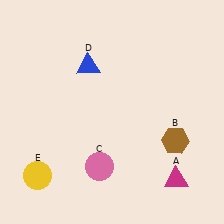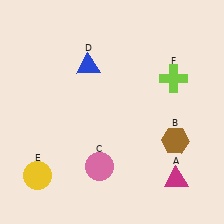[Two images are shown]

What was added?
A lime cross (F) was added in Image 2.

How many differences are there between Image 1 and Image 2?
There is 1 difference between the two images.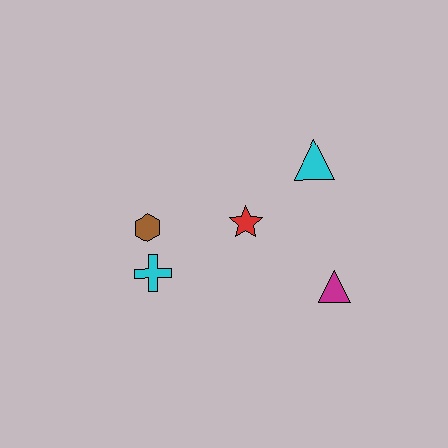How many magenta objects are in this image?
There is 1 magenta object.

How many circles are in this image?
There are no circles.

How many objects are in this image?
There are 5 objects.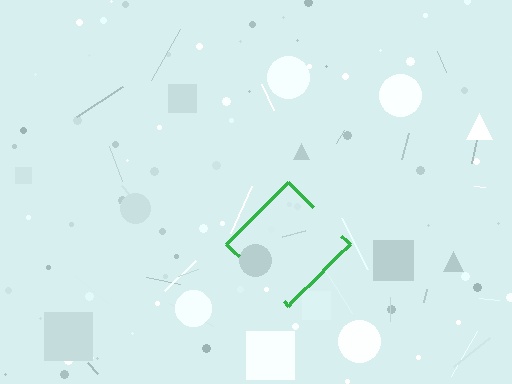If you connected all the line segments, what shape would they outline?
They would outline a diamond.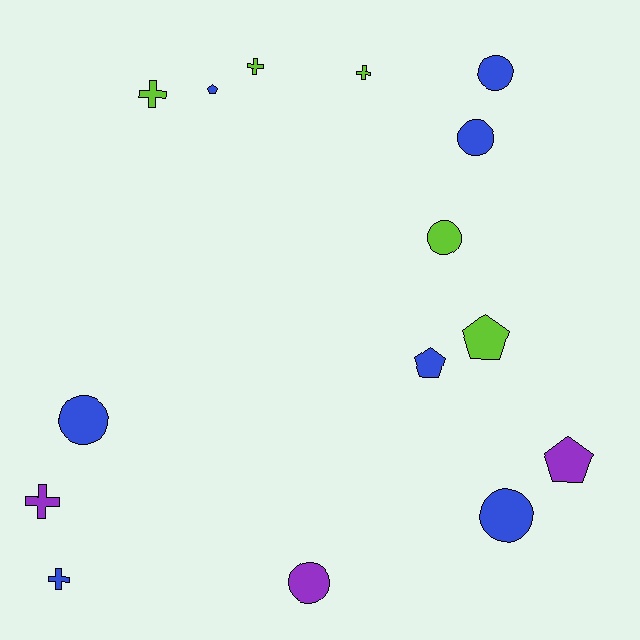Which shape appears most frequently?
Circle, with 6 objects.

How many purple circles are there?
There is 1 purple circle.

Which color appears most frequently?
Blue, with 7 objects.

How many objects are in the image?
There are 15 objects.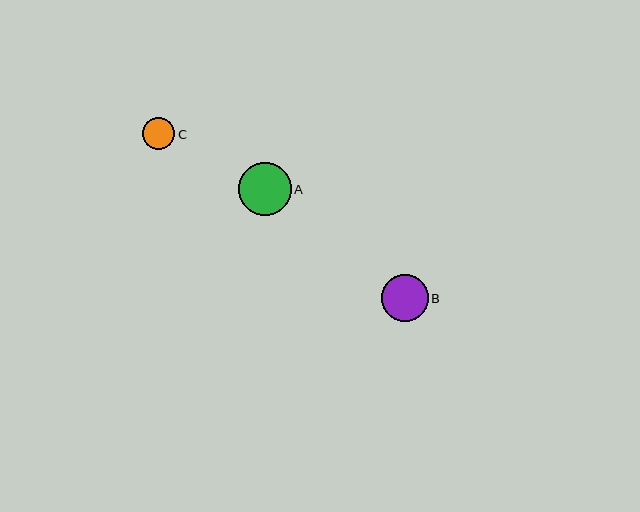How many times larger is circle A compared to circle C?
Circle A is approximately 1.7 times the size of circle C.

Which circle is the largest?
Circle A is the largest with a size of approximately 53 pixels.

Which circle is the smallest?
Circle C is the smallest with a size of approximately 32 pixels.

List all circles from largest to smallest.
From largest to smallest: A, B, C.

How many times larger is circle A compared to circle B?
Circle A is approximately 1.1 times the size of circle B.